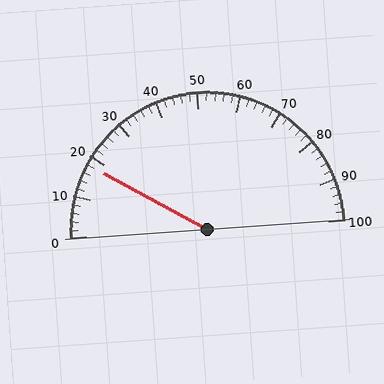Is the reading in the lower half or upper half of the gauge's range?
The reading is in the lower half of the range (0 to 100).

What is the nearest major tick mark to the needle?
The nearest major tick mark is 20.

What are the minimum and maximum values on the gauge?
The gauge ranges from 0 to 100.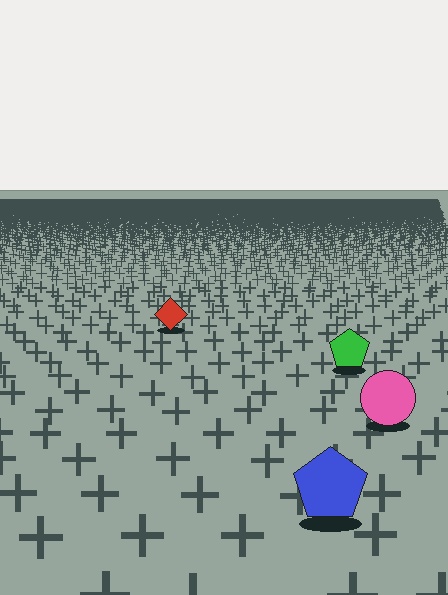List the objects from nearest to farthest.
From nearest to farthest: the blue pentagon, the pink circle, the green pentagon, the red diamond.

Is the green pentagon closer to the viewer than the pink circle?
No. The pink circle is closer — you can tell from the texture gradient: the ground texture is coarser near it.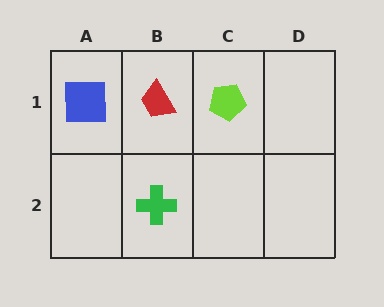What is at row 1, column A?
A blue square.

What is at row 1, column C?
A lime pentagon.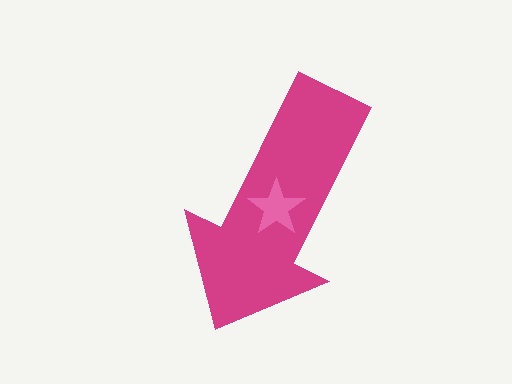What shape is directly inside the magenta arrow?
The pink star.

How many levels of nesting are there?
2.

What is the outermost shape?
The magenta arrow.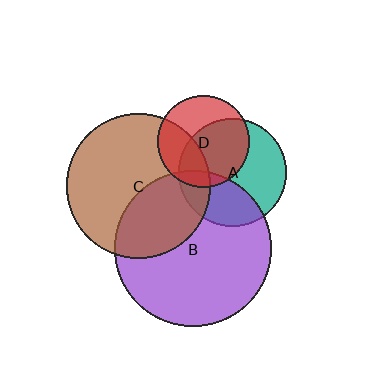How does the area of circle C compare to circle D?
Approximately 2.4 times.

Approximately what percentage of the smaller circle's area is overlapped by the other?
Approximately 35%.